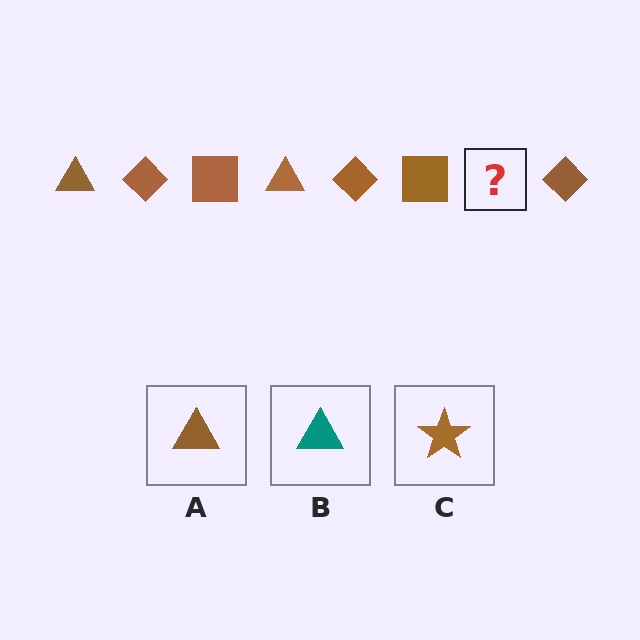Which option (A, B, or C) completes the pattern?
A.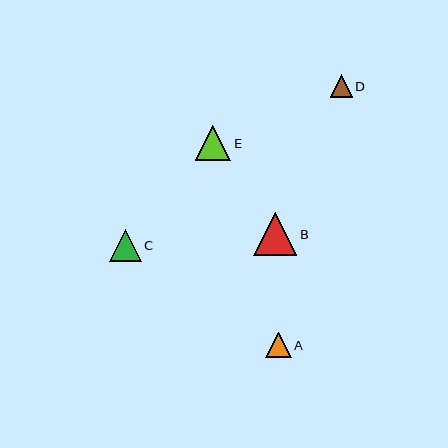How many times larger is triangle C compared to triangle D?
Triangle C is approximately 1.4 times the size of triangle D.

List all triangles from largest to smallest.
From largest to smallest: B, E, C, A, D.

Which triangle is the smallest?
Triangle D is the smallest with a size of approximately 22 pixels.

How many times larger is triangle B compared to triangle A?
Triangle B is approximately 1.7 times the size of triangle A.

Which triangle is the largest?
Triangle B is the largest with a size of approximately 43 pixels.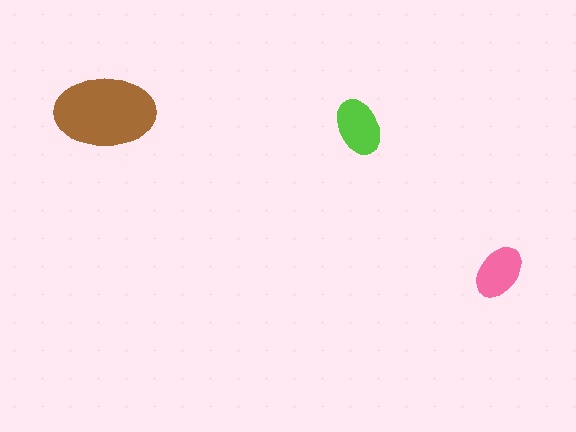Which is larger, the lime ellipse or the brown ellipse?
The brown one.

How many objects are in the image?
There are 3 objects in the image.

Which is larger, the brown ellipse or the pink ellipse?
The brown one.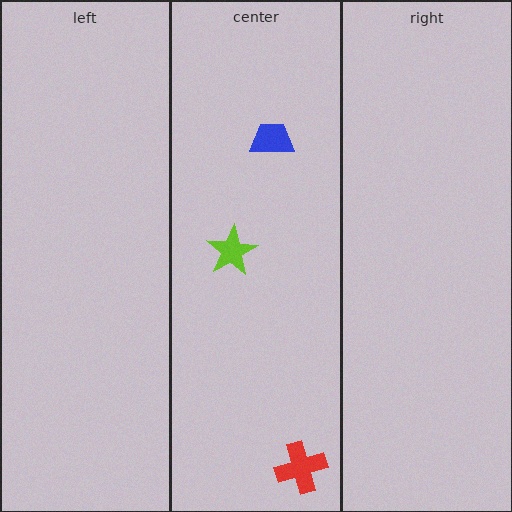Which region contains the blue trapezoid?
The center region.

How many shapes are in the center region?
3.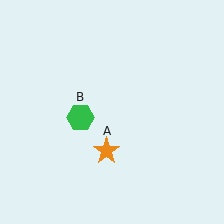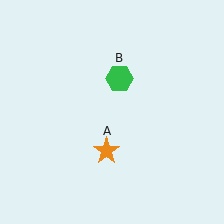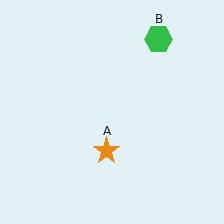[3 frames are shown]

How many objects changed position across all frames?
1 object changed position: green hexagon (object B).